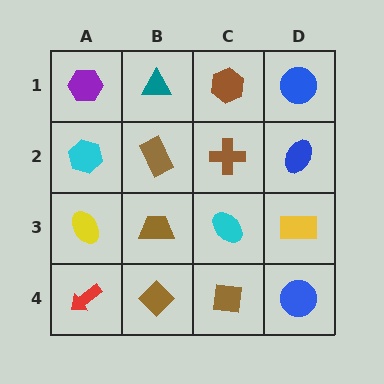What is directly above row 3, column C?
A brown cross.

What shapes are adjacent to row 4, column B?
A brown trapezoid (row 3, column B), a red arrow (row 4, column A), a brown square (row 4, column C).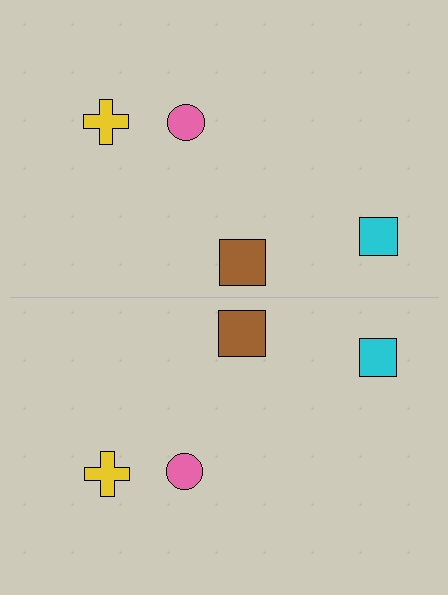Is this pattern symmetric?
Yes, this pattern has bilateral (reflection) symmetry.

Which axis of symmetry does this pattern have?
The pattern has a horizontal axis of symmetry running through the center of the image.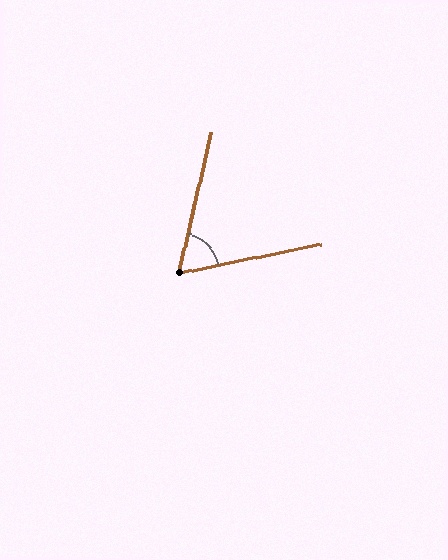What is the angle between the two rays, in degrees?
Approximately 66 degrees.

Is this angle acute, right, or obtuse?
It is acute.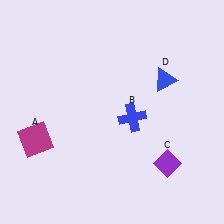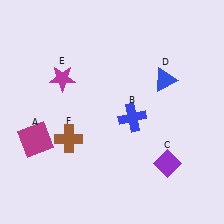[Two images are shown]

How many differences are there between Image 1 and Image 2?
There are 2 differences between the two images.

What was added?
A magenta star (E), a brown cross (F) were added in Image 2.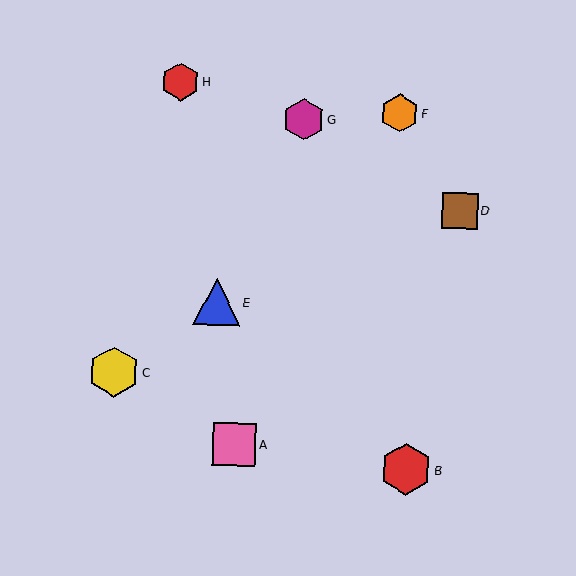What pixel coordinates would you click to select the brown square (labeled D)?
Click at (460, 211) to select the brown square D.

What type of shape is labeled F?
Shape F is an orange hexagon.